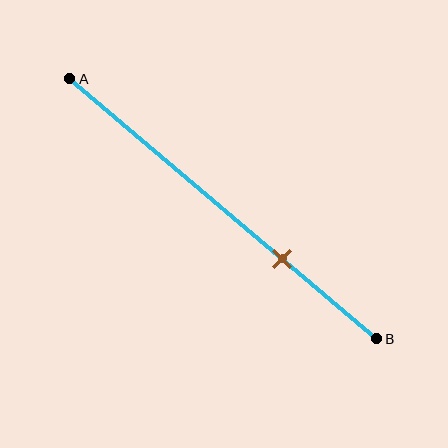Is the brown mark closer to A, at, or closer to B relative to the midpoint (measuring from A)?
The brown mark is closer to point B than the midpoint of segment AB.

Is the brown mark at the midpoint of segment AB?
No, the mark is at about 70% from A, not at the 50% midpoint.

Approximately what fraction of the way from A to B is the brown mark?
The brown mark is approximately 70% of the way from A to B.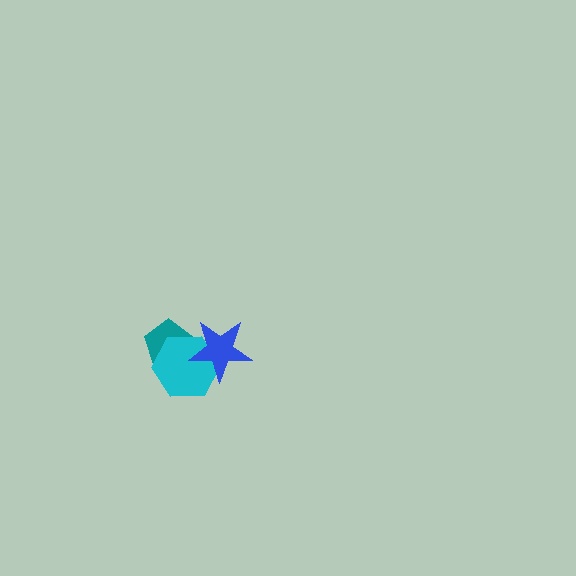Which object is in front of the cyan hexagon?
The blue star is in front of the cyan hexagon.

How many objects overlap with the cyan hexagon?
2 objects overlap with the cyan hexagon.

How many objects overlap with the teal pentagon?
2 objects overlap with the teal pentagon.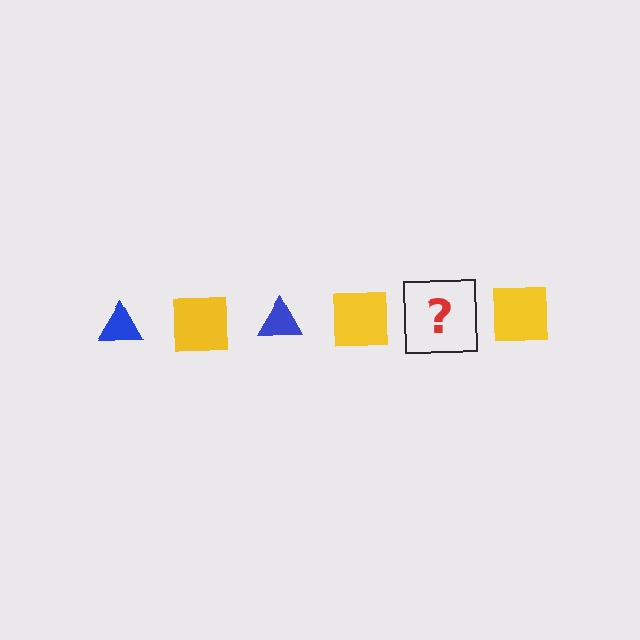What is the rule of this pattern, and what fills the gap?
The rule is that the pattern alternates between blue triangle and yellow square. The gap should be filled with a blue triangle.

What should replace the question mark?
The question mark should be replaced with a blue triangle.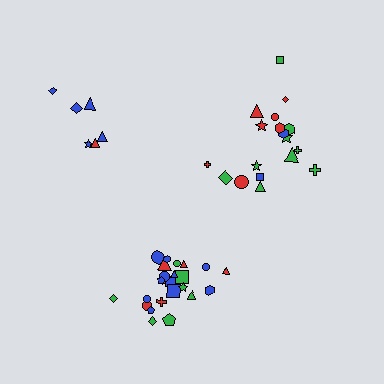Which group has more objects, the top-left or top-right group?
The top-right group.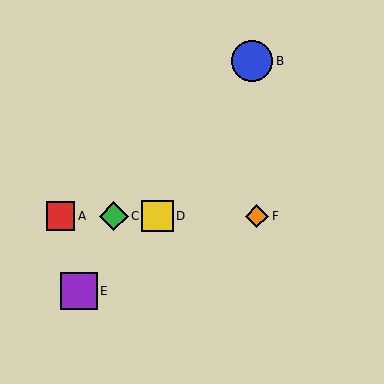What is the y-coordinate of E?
Object E is at y≈291.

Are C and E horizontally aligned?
No, C is at y≈216 and E is at y≈291.